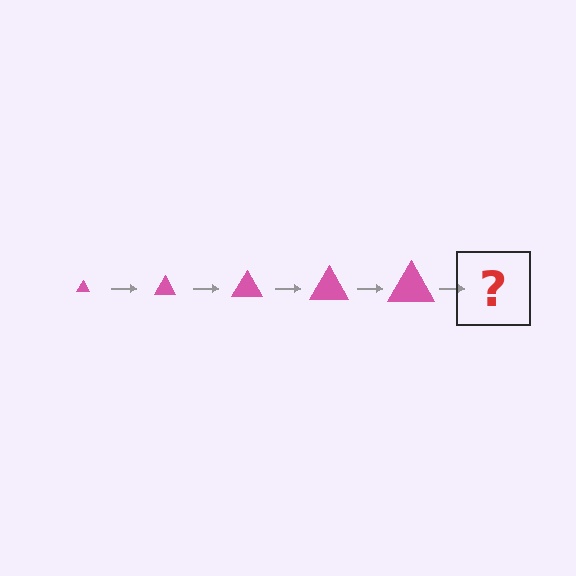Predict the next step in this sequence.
The next step is a pink triangle, larger than the previous one.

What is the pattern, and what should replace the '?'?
The pattern is that the triangle gets progressively larger each step. The '?' should be a pink triangle, larger than the previous one.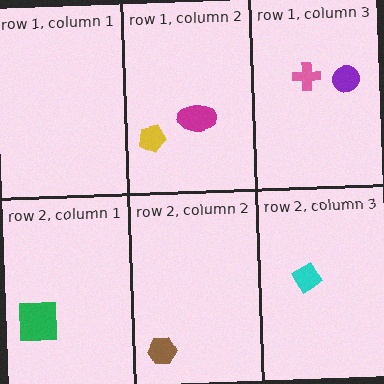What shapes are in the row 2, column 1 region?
The green square.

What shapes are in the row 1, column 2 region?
The magenta ellipse, the yellow pentagon.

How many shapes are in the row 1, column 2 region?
2.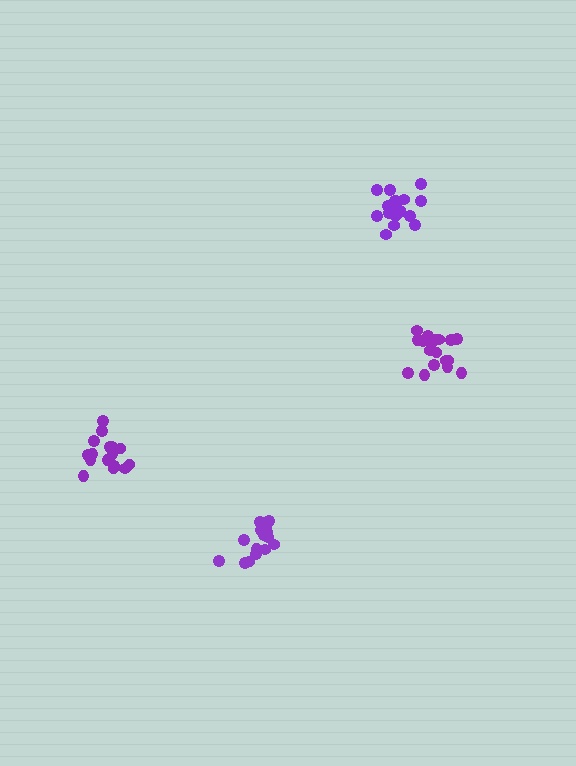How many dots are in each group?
Group 1: 15 dots, Group 2: 21 dots, Group 3: 18 dots, Group 4: 16 dots (70 total).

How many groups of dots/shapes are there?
There are 4 groups.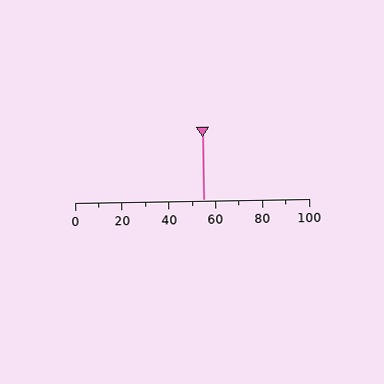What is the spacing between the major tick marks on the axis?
The major ticks are spaced 20 apart.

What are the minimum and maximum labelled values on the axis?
The axis runs from 0 to 100.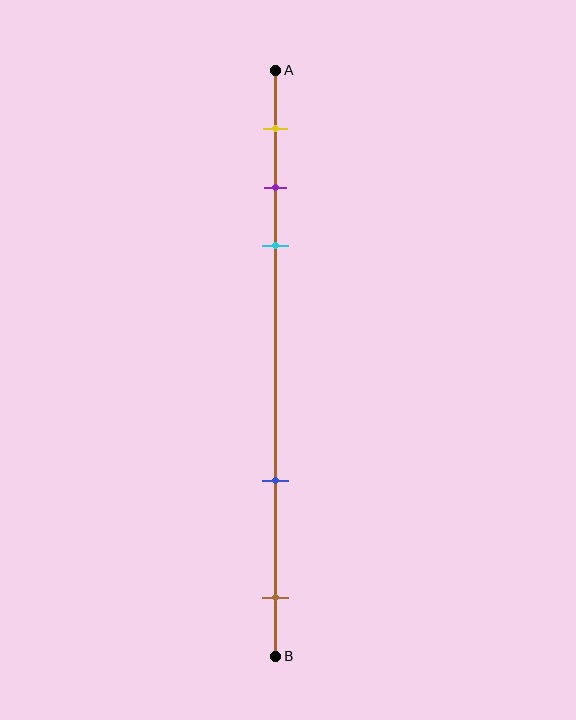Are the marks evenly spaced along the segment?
No, the marks are not evenly spaced.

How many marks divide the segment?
There are 5 marks dividing the segment.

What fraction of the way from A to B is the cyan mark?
The cyan mark is approximately 30% (0.3) of the way from A to B.